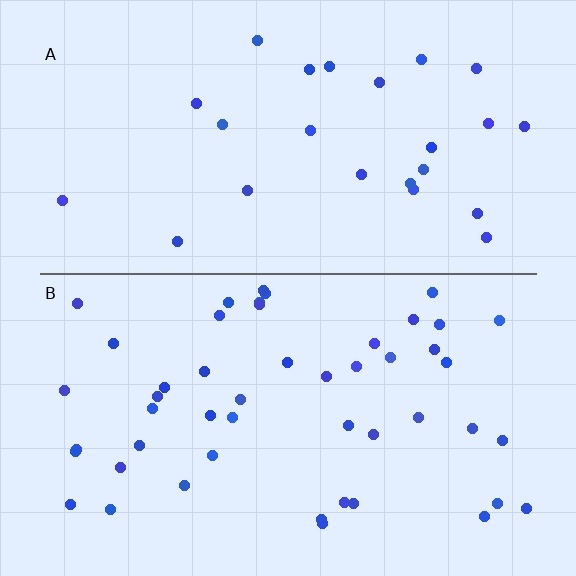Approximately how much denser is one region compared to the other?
Approximately 2.0× — region B over region A.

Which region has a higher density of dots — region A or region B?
B (the bottom).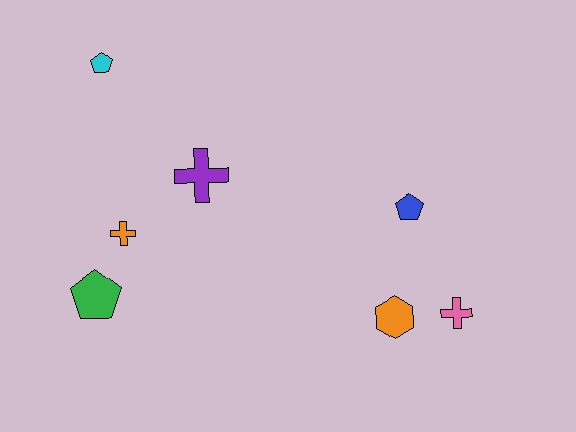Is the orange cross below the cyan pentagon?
Yes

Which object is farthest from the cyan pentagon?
The pink cross is farthest from the cyan pentagon.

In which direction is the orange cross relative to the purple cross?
The orange cross is to the left of the purple cross.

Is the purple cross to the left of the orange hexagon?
Yes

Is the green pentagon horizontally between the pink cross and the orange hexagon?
No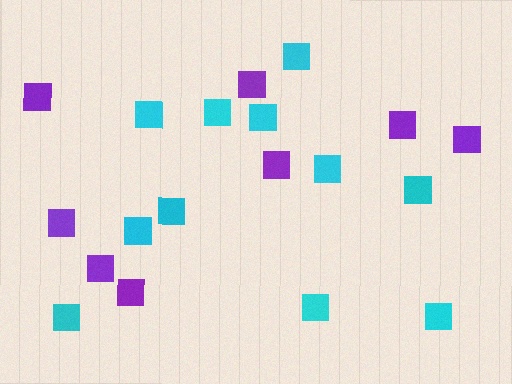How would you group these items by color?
There are 2 groups: one group of purple squares (8) and one group of cyan squares (11).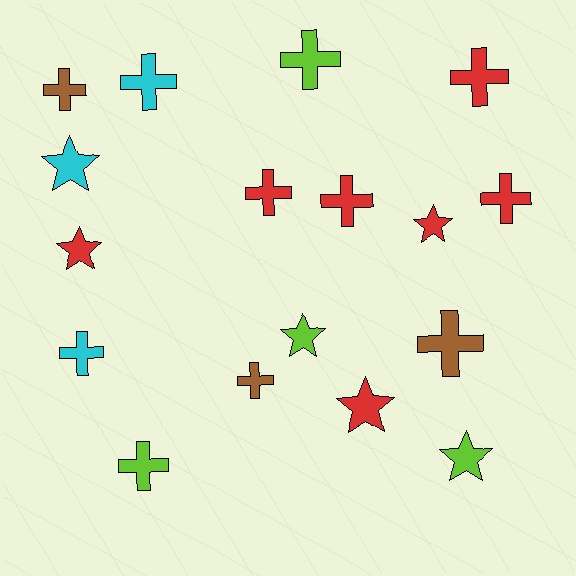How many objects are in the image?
There are 17 objects.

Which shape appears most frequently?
Cross, with 11 objects.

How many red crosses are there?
There are 4 red crosses.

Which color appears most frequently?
Red, with 7 objects.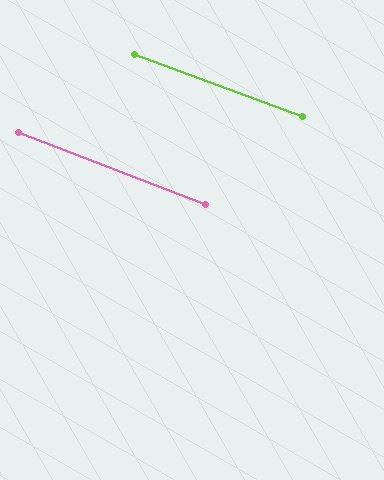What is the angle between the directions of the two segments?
Approximately 1 degree.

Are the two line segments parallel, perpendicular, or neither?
Parallel — their directions differ by only 1.0°.